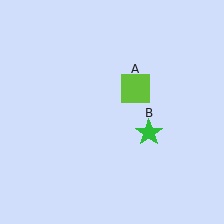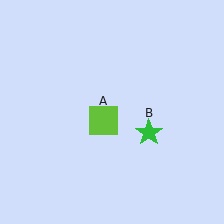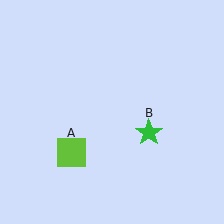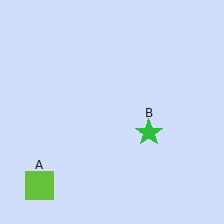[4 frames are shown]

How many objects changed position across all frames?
1 object changed position: lime square (object A).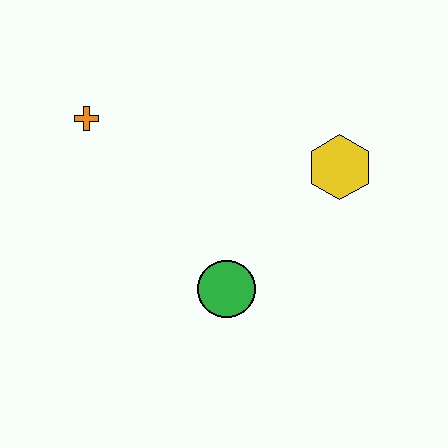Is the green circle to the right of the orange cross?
Yes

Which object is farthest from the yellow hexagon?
The orange cross is farthest from the yellow hexagon.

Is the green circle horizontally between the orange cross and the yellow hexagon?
Yes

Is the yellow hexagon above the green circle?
Yes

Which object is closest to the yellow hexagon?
The green circle is closest to the yellow hexagon.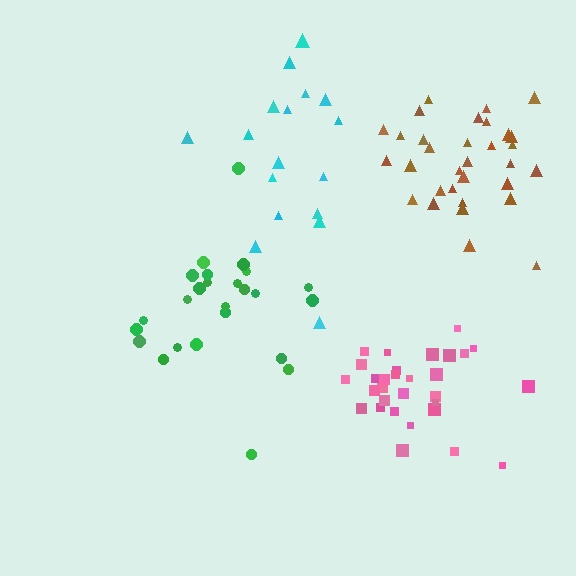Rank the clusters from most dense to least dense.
pink, brown, green, cyan.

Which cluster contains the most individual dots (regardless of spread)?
Brown (32).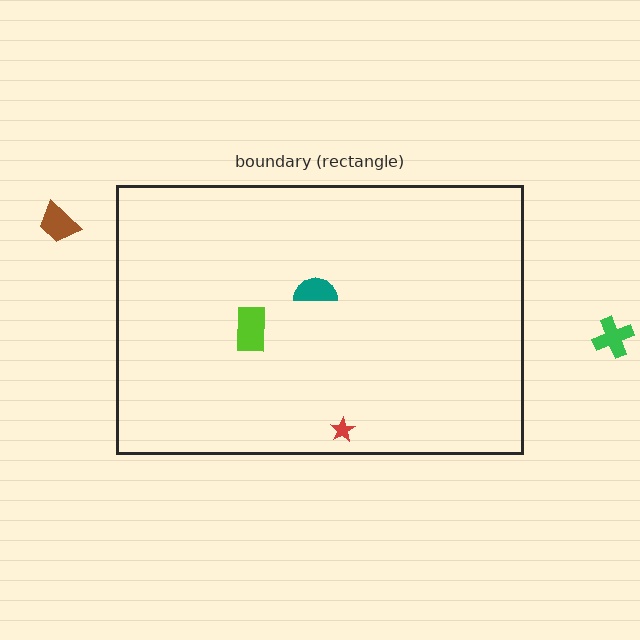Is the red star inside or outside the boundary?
Inside.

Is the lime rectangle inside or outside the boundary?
Inside.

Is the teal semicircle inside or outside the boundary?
Inside.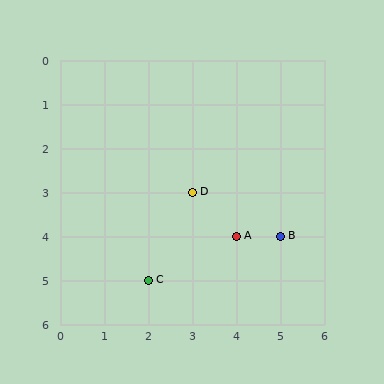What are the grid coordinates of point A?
Point A is at grid coordinates (4, 4).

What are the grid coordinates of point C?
Point C is at grid coordinates (2, 5).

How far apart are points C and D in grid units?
Points C and D are 1 column and 2 rows apart (about 2.2 grid units diagonally).